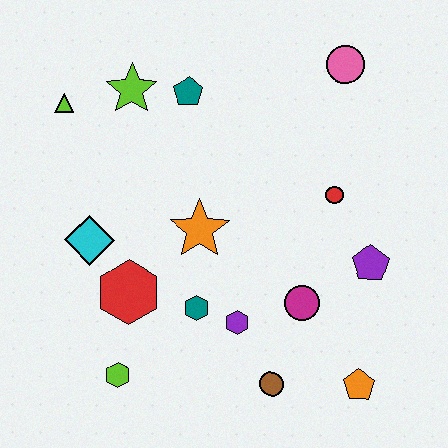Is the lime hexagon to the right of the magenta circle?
No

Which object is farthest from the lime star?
The orange pentagon is farthest from the lime star.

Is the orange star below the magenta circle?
No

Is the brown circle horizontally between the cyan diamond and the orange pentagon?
Yes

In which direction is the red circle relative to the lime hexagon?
The red circle is to the right of the lime hexagon.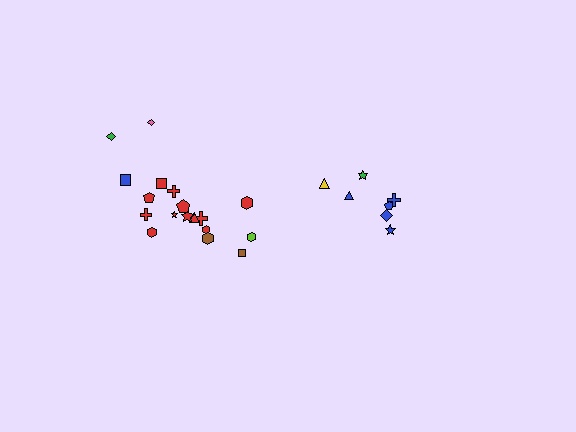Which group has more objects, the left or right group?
The left group.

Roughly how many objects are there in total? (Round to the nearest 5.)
Roughly 25 objects in total.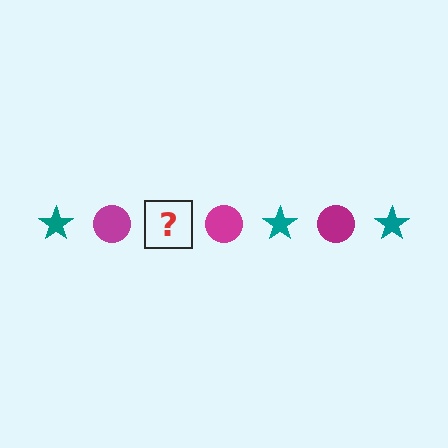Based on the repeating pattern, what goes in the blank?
The blank should be a teal star.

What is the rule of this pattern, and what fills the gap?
The rule is that the pattern alternates between teal star and magenta circle. The gap should be filled with a teal star.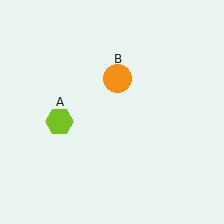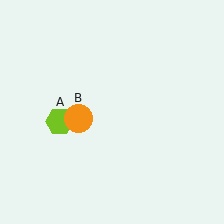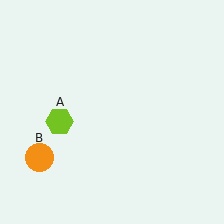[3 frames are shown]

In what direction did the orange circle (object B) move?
The orange circle (object B) moved down and to the left.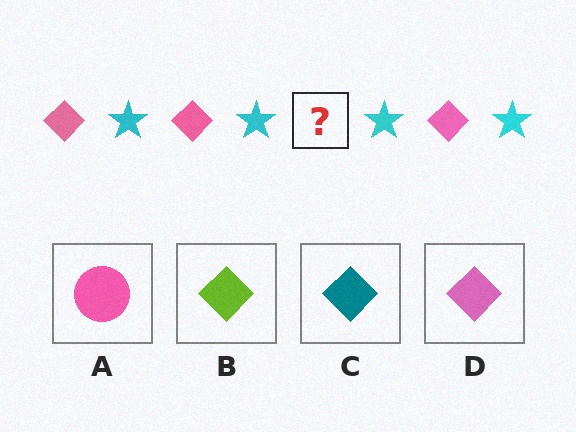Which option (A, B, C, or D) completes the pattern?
D.